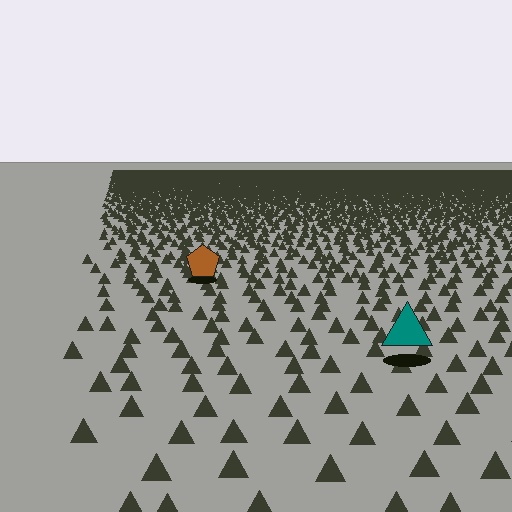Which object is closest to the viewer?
The teal triangle is closest. The texture marks near it are larger and more spread out.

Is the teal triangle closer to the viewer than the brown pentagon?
Yes. The teal triangle is closer — you can tell from the texture gradient: the ground texture is coarser near it.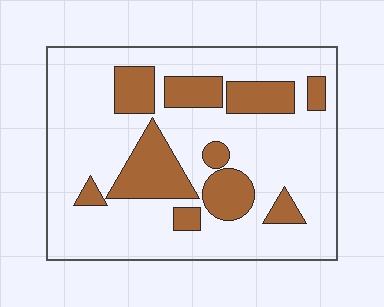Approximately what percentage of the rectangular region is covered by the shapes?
Approximately 25%.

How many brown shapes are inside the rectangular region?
10.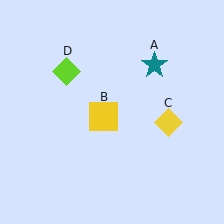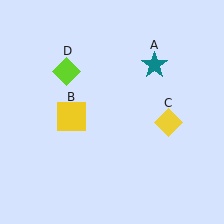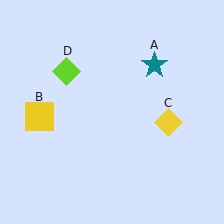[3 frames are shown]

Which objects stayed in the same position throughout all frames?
Teal star (object A) and yellow diamond (object C) and lime diamond (object D) remained stationary.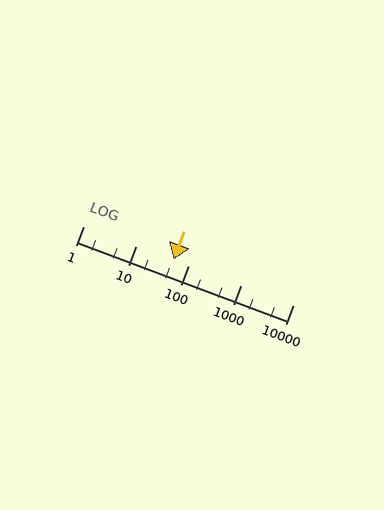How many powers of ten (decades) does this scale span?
The scale spans 4 decades, from 1 to 10000.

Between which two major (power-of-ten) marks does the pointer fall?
The pointer is between 10 and 100.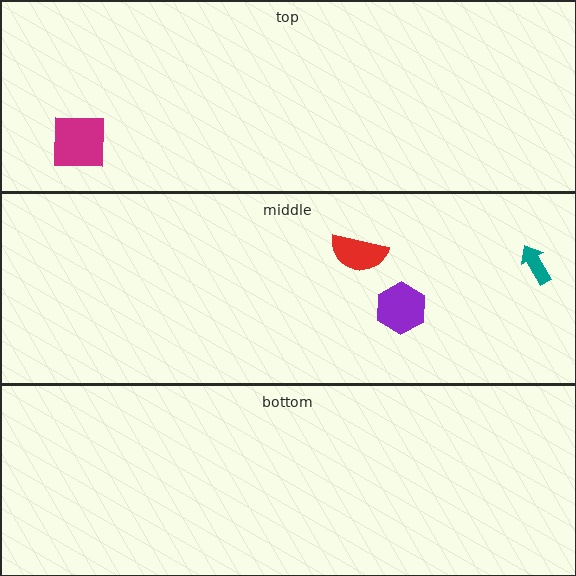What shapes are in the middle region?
The purple hexagon, the teal arrow, the red semicircle.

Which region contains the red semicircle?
The middle region.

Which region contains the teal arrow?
The middle region.